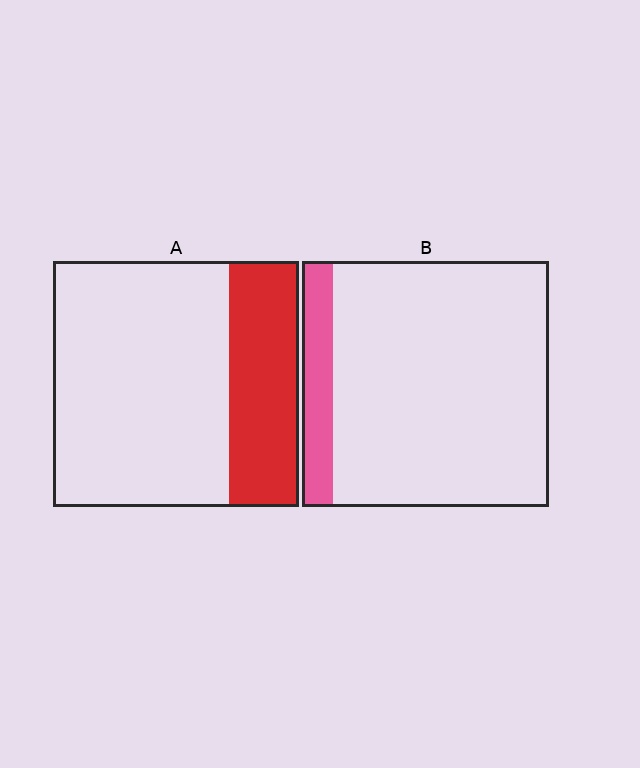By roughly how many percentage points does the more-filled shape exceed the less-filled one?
By roughly 15 percentage points (A over B).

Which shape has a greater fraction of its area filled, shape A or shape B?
Shape A.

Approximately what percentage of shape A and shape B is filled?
A is approximately 30% and B is approximately 15%.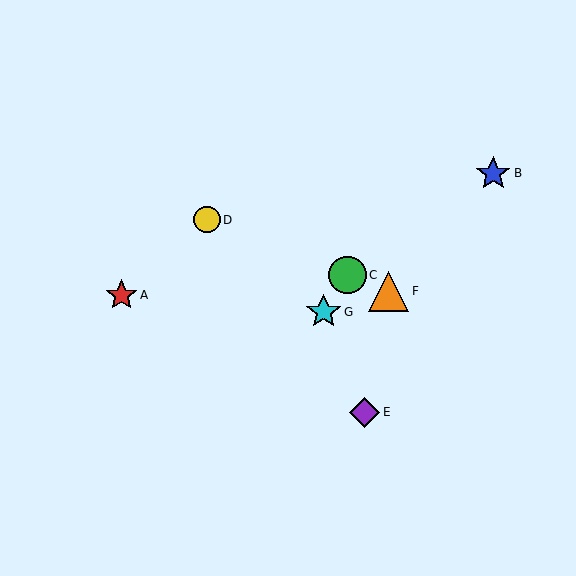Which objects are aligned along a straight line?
Objects C, D, F are aligned along a straight line.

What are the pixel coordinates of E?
Object E is at (364, 412).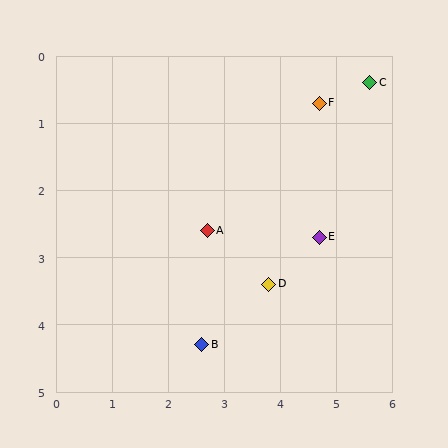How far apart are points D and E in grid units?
Points D and E are about 1.1 grid units apart.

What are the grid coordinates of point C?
Point C is at approximately (5.6, 0.4).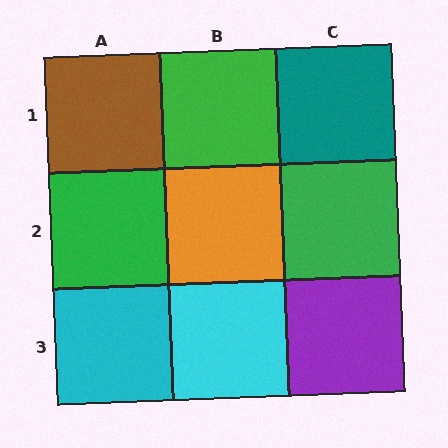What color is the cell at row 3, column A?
Cyan.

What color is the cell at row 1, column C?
Teal.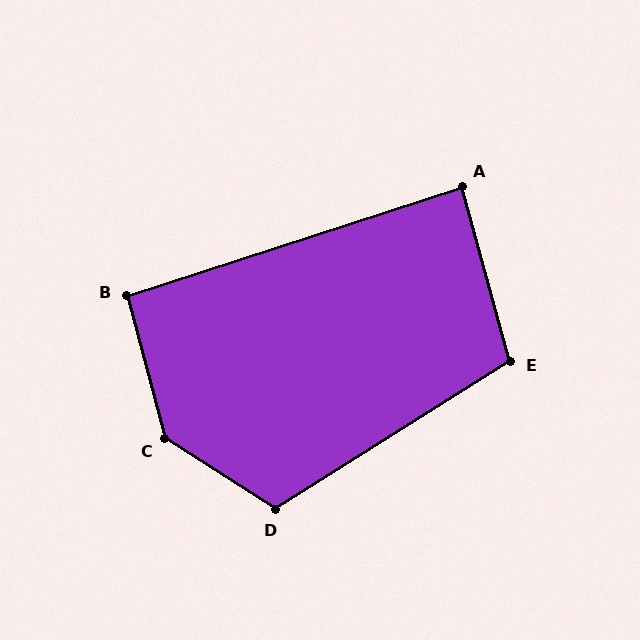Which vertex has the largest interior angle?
C, at approximately 138 degrees.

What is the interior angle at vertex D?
Approximately 115 degrees (obtuse).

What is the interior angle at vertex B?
Approximately 93 degrees (approximately right).